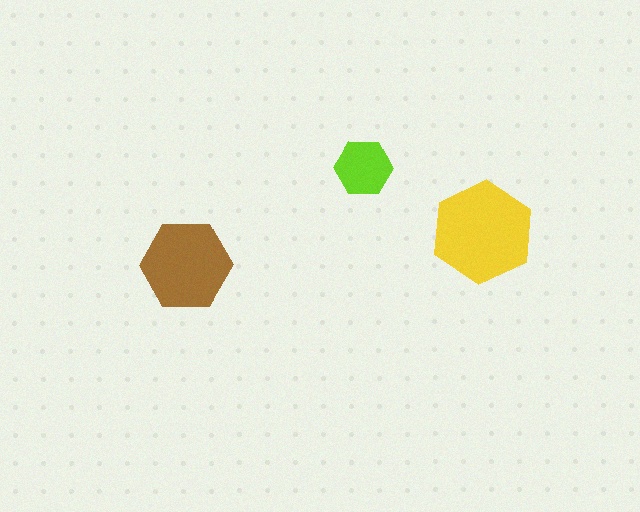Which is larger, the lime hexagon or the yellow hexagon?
The yellow one.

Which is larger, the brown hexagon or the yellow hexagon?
The yellow one.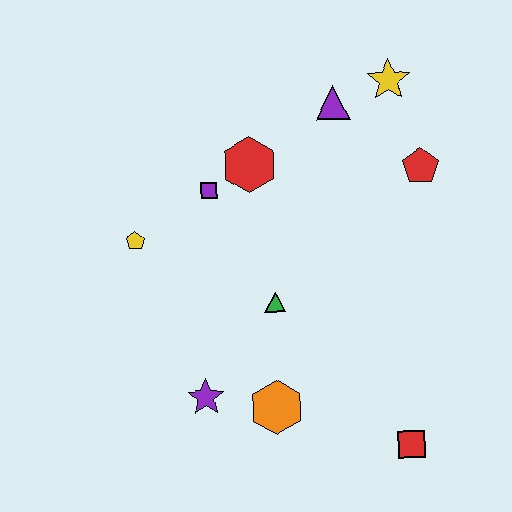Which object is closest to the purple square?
The red hexagon is closest to the purple square.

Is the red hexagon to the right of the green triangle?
No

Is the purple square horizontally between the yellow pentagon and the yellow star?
Yes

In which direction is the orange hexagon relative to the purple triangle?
The orange hexagon is below the purple triangle.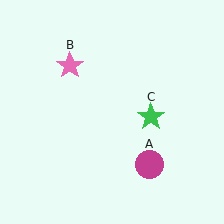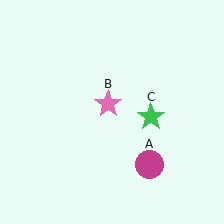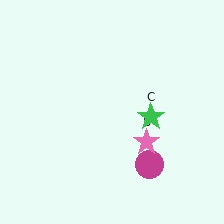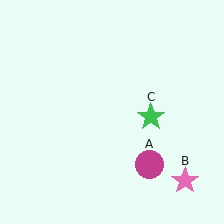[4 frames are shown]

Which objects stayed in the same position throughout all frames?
Magenta circle (object A) and green star (object C) remained stationary.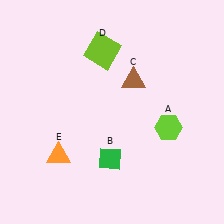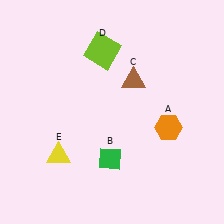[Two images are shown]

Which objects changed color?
A changed from lime to orange. E changed from orange to yellow.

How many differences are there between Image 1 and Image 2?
There are 2 differences between the two images.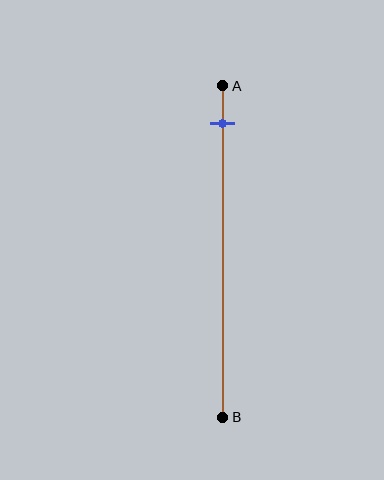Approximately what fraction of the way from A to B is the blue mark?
The blue mark is approximately 10% of the way from A to B.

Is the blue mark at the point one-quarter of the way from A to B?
No, the mark is at about 10% from A, not at the 25% one-quarter point.